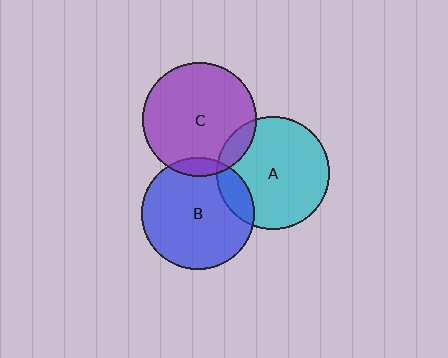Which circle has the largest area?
Circle C (purple).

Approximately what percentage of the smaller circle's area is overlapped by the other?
Approximately 10%.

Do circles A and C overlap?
Yes.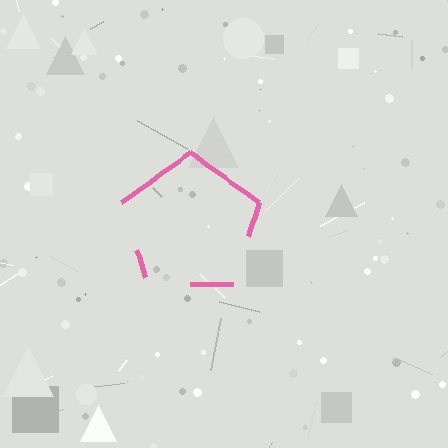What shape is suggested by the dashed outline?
The dashed outline suggests a pentagon.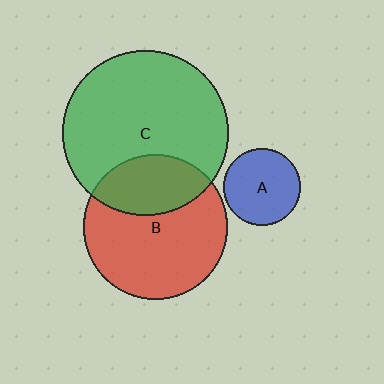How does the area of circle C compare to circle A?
Approximately 4.5 times.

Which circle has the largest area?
Circle C (green).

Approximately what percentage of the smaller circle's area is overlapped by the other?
Approximately 30%.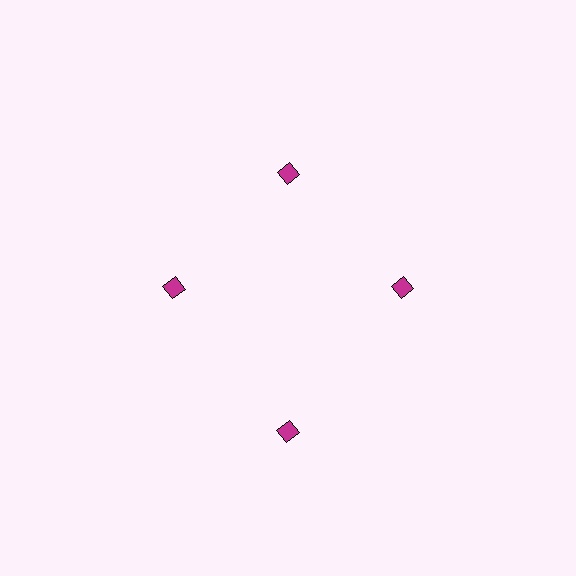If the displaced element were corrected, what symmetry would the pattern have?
It would have 4-fold rotational symmetry — the pattern would map onto itself every 90 degrees.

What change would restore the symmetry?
The symmetry would be restored by moving it inward, back onto the ring so that all 4 diamonds sit at equal angles and equal distance from the center.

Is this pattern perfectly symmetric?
No. The 4 magenta diamonds are arranged in a ring, but one element near the 6 o'clock position is pushed outward from the center, breaking the 4-fold rotational symmetry.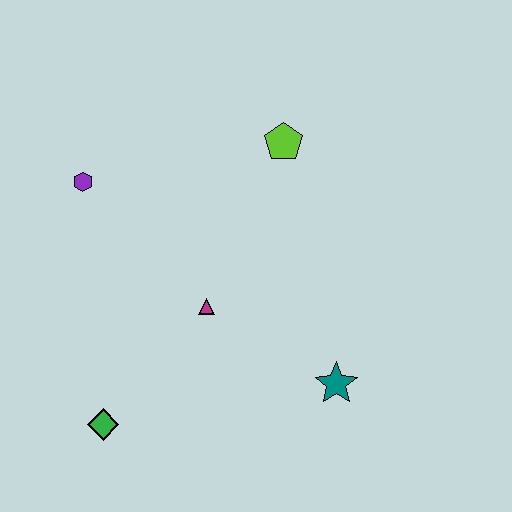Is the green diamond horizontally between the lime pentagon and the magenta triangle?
No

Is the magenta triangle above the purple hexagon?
No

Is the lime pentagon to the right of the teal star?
No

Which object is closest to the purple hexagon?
The magenta triangle is closest to the purple hexagon.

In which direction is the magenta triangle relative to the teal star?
The magenta triangle is to the left of the teal star.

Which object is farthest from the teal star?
The purple hexagon is farthest from the teal star.